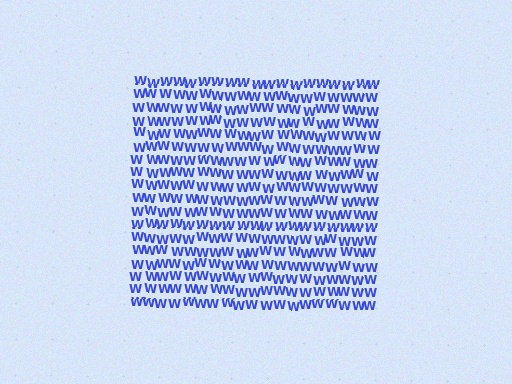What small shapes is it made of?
It is made of small letter W's.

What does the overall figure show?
The overall figure shows a square.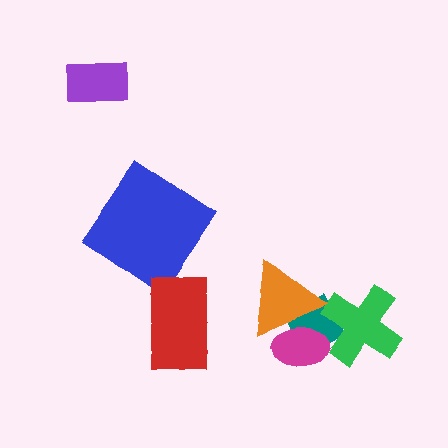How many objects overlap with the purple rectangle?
0 objects overlap with the purple rectangle.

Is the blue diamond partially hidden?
No, no other shape covers it.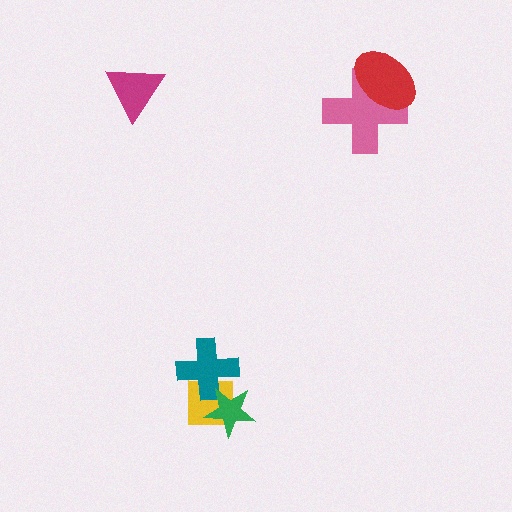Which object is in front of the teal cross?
The green star is in front of the teal cross.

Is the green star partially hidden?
No, no other shape covers it.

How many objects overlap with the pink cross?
1 object overlaps with the pink cross.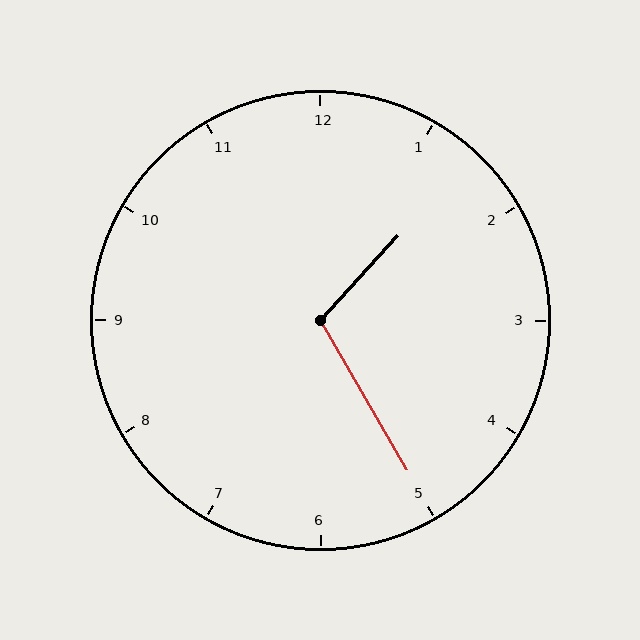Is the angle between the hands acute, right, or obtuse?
It is obtuse.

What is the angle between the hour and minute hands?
Approximately 108 degrees.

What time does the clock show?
1:25.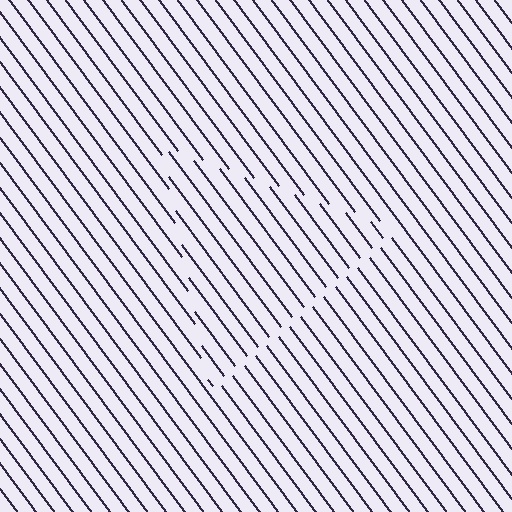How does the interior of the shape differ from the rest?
The interior of the shape contains the same grating, shifted by half a period — the contour is defined by the phase discontinuity where line-ends from the inner and outer gratings abut.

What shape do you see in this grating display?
An illusory triangle. The interior of the shape contains the same grating, shifted by half a period — the contour is defined by the phase discontinuity where line-ends from the inner and outer gratings abut.